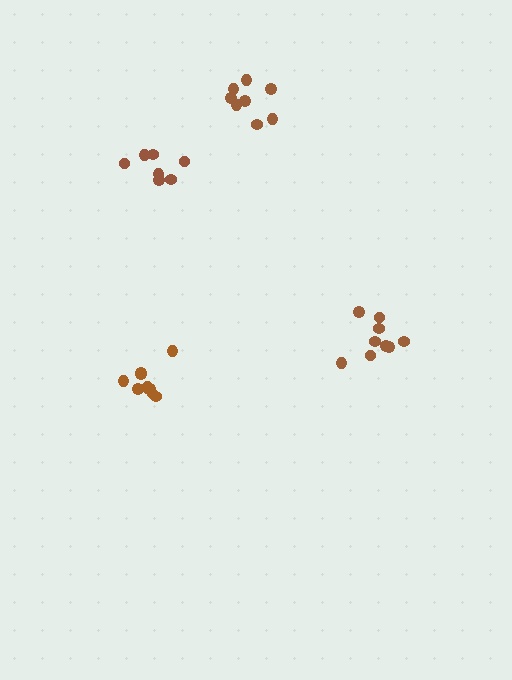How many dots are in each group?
Group 1: 7 dots, Group 2: 9 dots, Group 3: 8 dots, Group 4: 10 dots (34 total).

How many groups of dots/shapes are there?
There are 4 groups.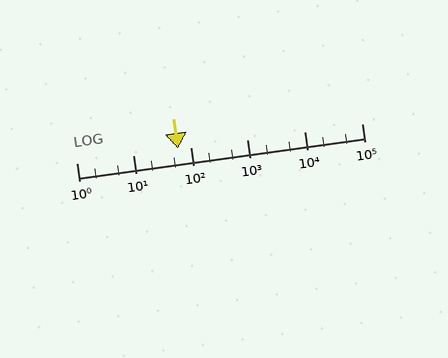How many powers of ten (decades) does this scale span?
The scale spans 5 decades, from 1 to 100000.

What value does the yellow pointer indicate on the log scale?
The pointer indicates approximately 59.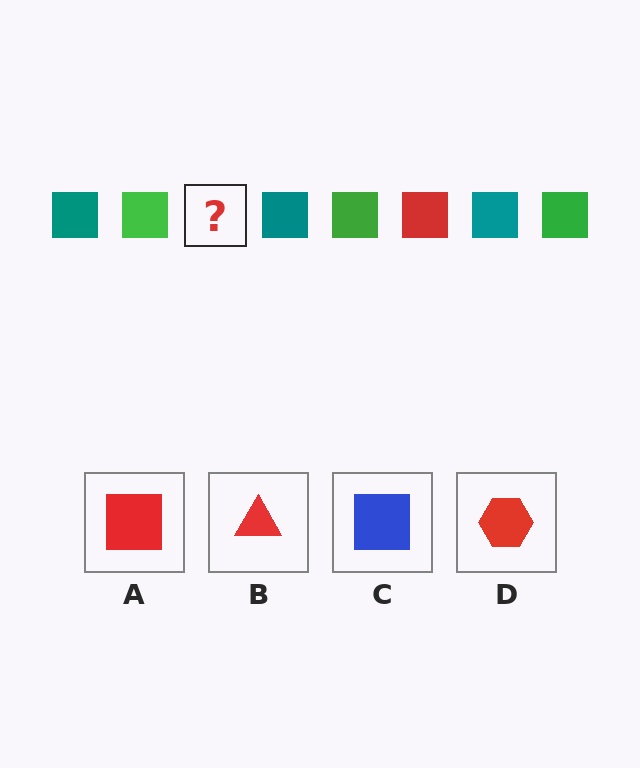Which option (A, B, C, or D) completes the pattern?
A.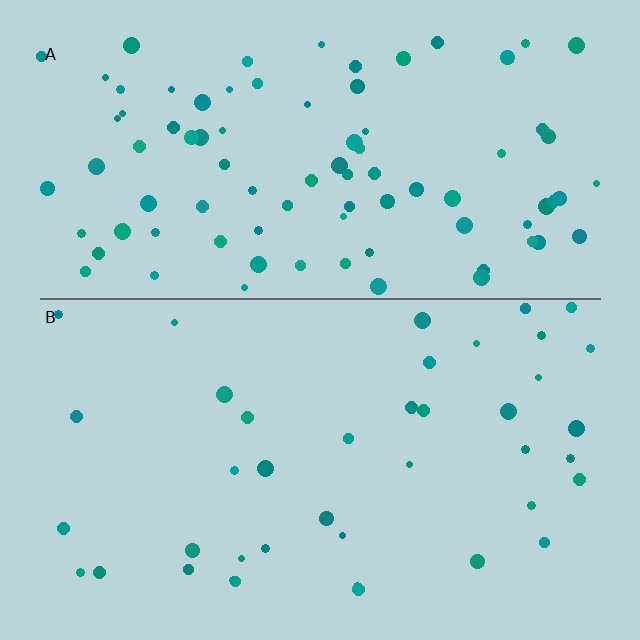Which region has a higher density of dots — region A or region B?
A (the top).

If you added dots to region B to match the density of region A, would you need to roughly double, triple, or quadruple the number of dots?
Approximately double.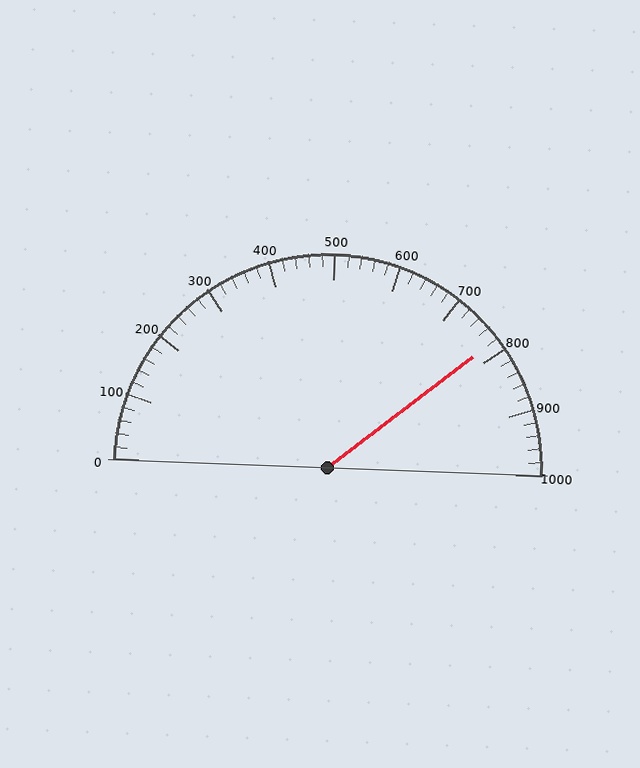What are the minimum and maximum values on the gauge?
The gauge ranges from 0 to 1000.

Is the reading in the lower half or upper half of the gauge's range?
The reading is in the upper half of the range (0 to 1000).